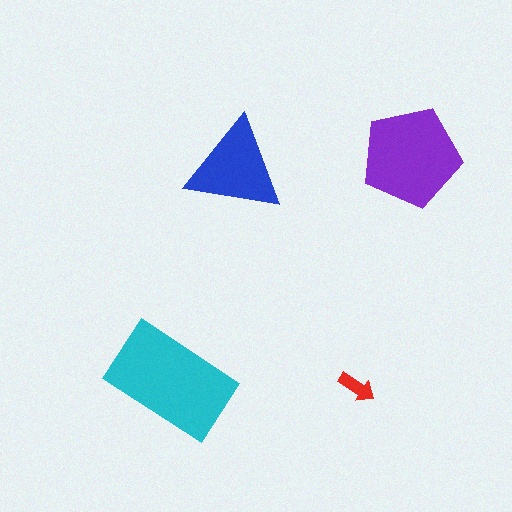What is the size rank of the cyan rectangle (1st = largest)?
1st.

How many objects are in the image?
There are 4 objects in the image.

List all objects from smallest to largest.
The red arrow, the blue triangle, the purple pentagon, the cyan rectangle.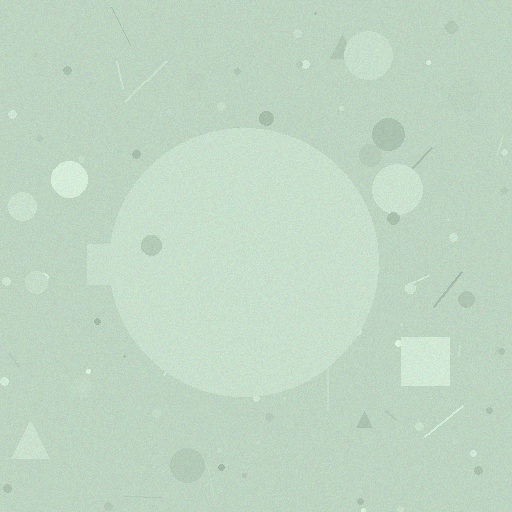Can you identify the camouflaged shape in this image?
The camouflaged shape is a circle.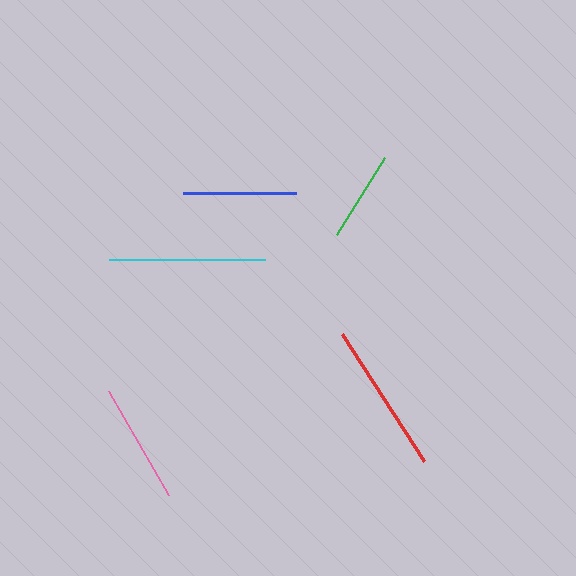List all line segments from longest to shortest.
From longest to shortest: cyan, red, pink, blue, green.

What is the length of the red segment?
The red segment is approximately 151 pixels long.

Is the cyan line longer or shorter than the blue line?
The cyan line is longer than the blue line.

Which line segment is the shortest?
The green line is the shortest at approximately 90 pixels.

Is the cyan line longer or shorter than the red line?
The cyan line is longer than the red line.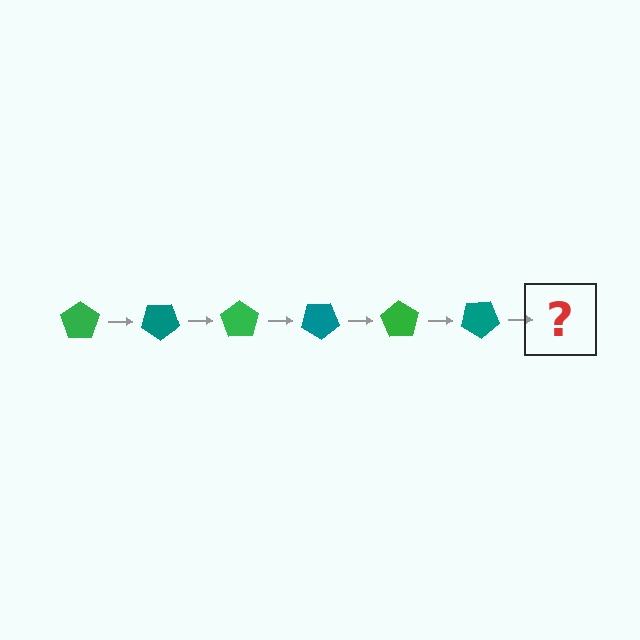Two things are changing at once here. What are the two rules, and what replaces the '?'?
The two rules are that it rotates 35 degrees each step and the color cycles through green and teal. The '?' should be a green pentagon, rotated 210 degrees from the start.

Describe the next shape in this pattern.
It should be a green pentagon, rotated 210 degrees from the start.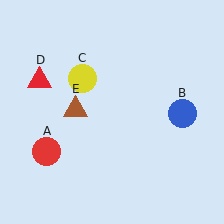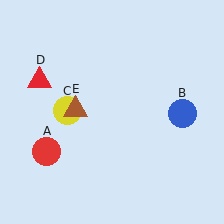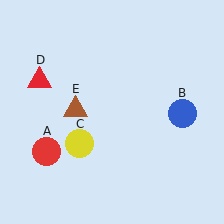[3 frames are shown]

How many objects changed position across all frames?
1 object changed position: yellow circle (object C).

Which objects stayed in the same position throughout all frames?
Red circle (object A) and blue circle (object B) and red triangle (object D) and brown triangle (object E) remained stationary.